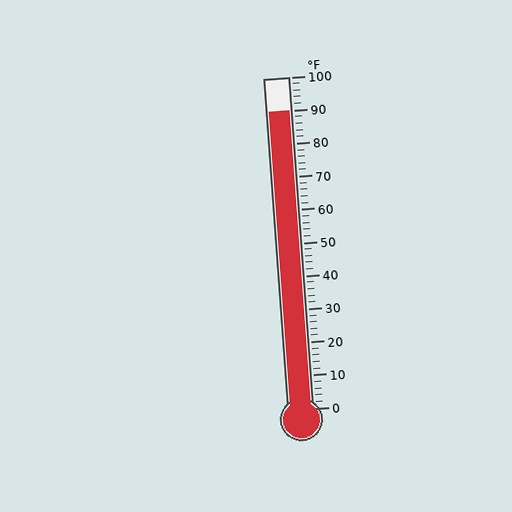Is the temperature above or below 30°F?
The temperature is above 30°F.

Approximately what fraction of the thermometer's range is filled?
The thermometer is filled to approximately 90% of its range.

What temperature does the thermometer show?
The thermometer shows approximately 90°F.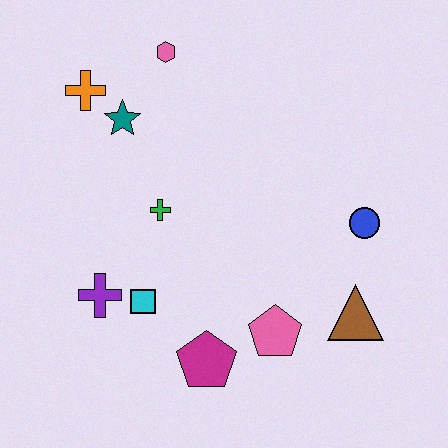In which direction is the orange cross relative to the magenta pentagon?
The orange cross is above the magenta pentagon.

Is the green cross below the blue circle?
No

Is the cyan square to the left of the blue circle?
Yes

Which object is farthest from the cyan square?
The pink hexagon is farthest from the cyan square.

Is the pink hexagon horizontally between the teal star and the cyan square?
No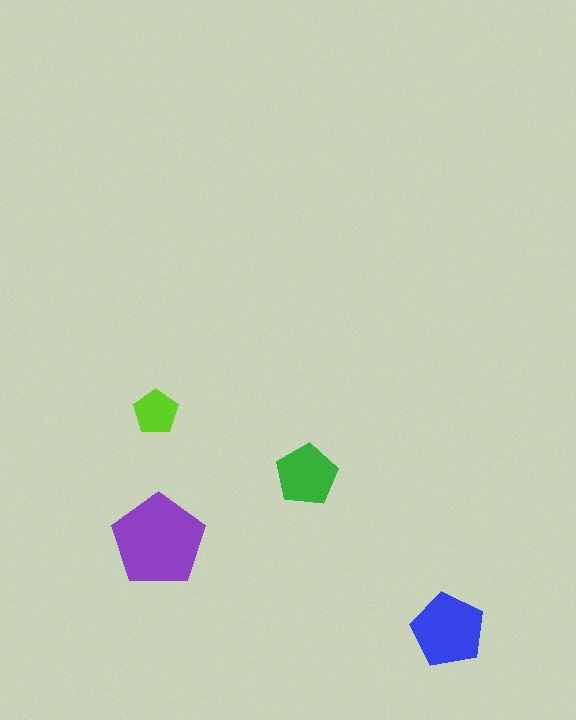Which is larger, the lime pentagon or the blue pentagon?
The blue one.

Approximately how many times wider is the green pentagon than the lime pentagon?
About 1.5 times wider.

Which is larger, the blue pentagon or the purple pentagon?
The purple one.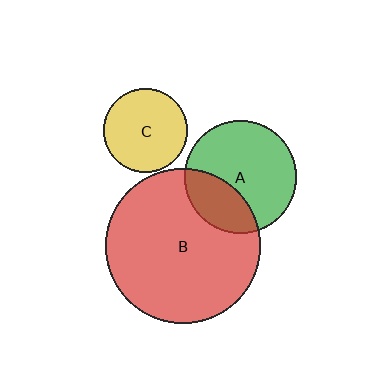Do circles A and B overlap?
Yes.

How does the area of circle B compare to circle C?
Approximately 3.4 times.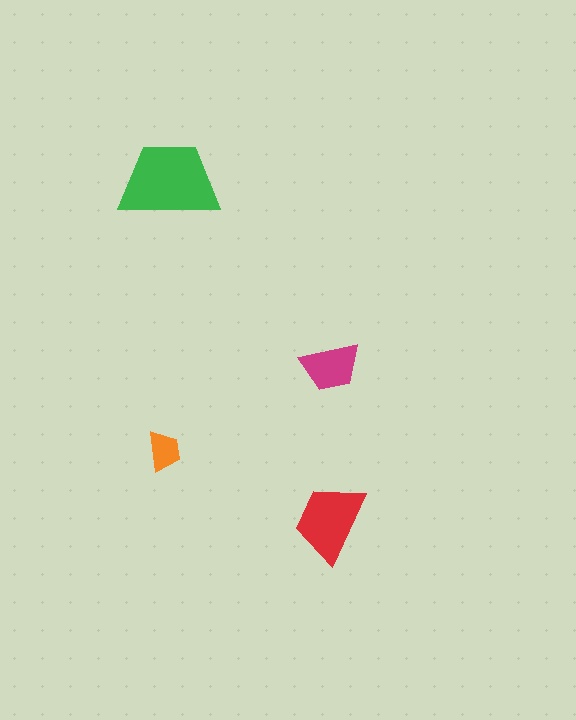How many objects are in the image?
There are 4 objects in the image.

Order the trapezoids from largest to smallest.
the green one, the red one, the magenta one, the orange one.